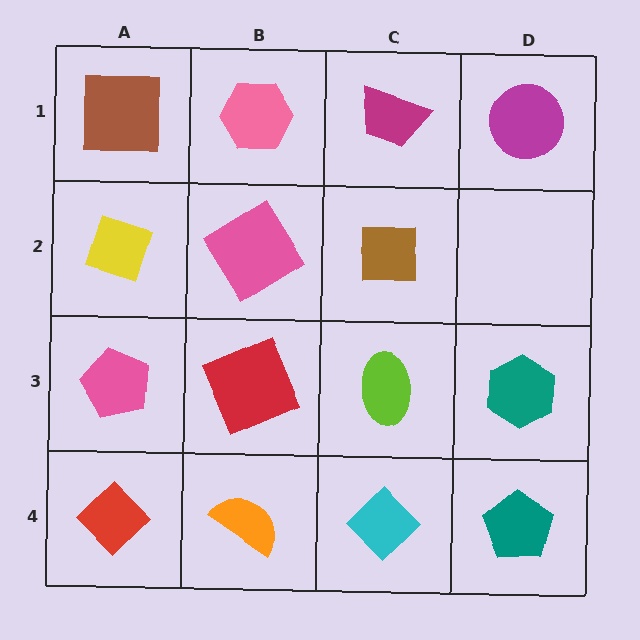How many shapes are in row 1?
4 shapes.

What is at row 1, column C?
A magenta trapezoid.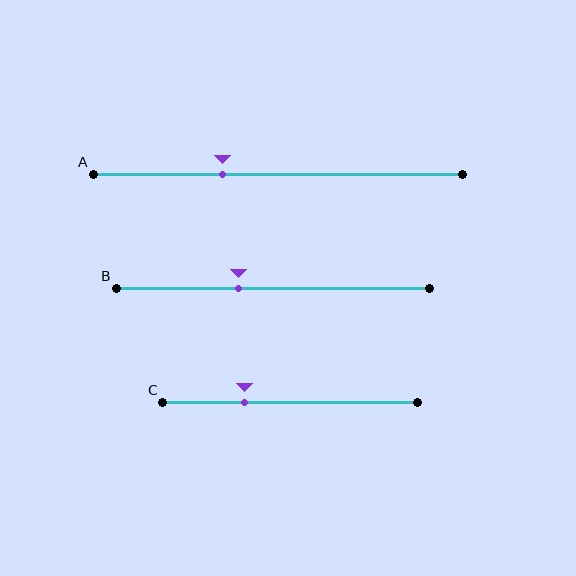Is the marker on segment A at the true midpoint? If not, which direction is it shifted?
No, the marker on segment A is shifted to the left by about 15% of the segment length.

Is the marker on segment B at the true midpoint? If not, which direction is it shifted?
No, the marker on segment B is shifted to the left by about 11% of the segment length.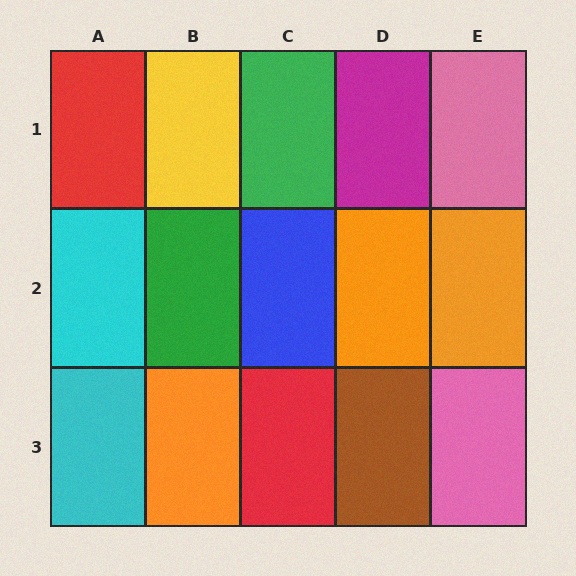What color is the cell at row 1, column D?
Magenta.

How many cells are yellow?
1 cell is yellow.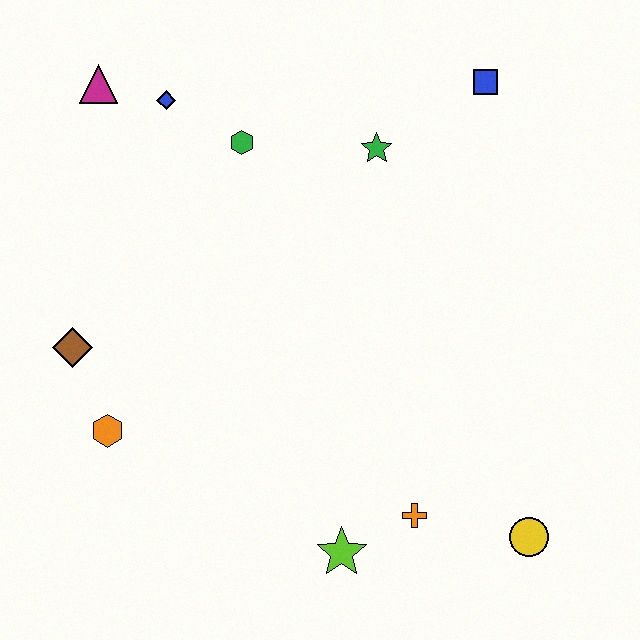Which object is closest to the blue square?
The green star is closest to the blue square.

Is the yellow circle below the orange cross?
Yes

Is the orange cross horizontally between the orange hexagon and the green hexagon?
No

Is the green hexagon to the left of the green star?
Yes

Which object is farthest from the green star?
The yellow circle is farthest from the green star.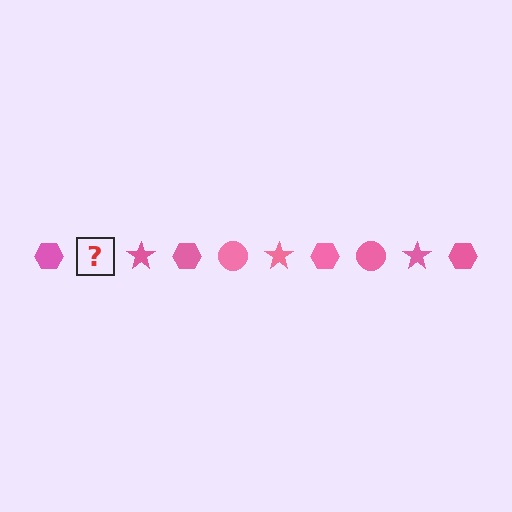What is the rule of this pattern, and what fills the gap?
The rule is that the pattern cycles through hexagon, circle, star shapes in pink. The gap should be filled with a pink circle.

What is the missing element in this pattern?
The missing element is a pink circle.